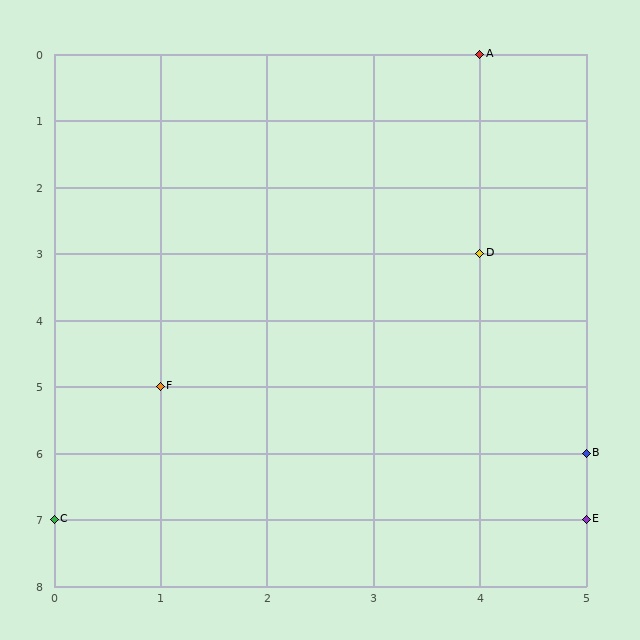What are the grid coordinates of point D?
Point D is at grid coordinates (4, 3).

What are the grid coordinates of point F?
Point F is at grid coordinates (1, 5).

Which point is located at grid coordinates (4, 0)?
Point A is at (4, 0).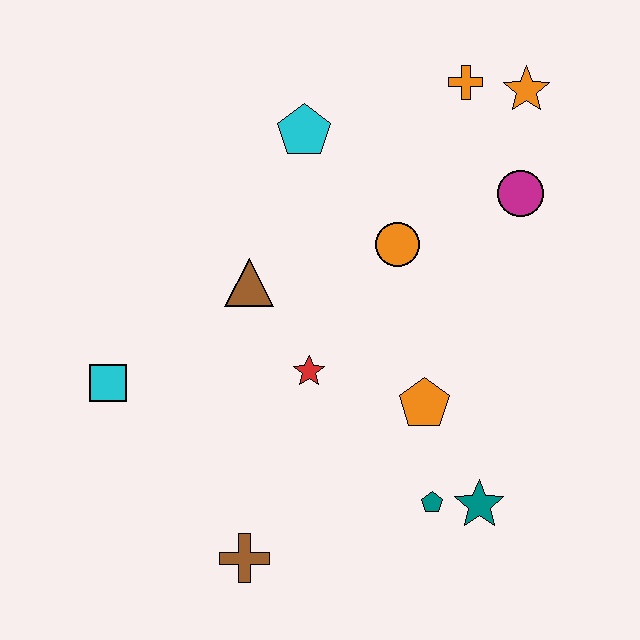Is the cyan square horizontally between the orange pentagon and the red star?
No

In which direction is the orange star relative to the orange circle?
The orange star is above the orange circle.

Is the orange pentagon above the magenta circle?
No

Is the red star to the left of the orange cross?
Yes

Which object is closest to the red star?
The brown triangle is closest to the red star.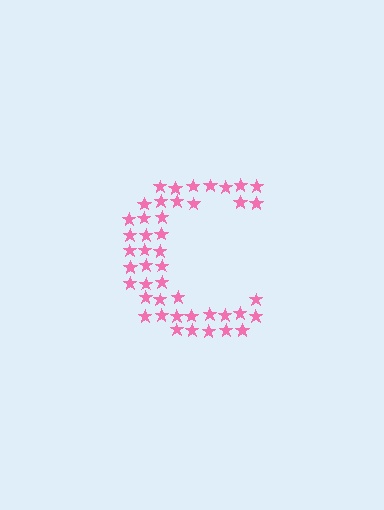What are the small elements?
The small elements are stars.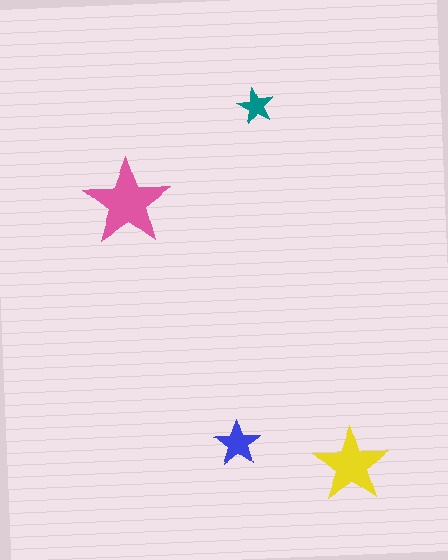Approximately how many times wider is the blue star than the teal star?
About 1.5 times wider.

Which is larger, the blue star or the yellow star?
The yellow one.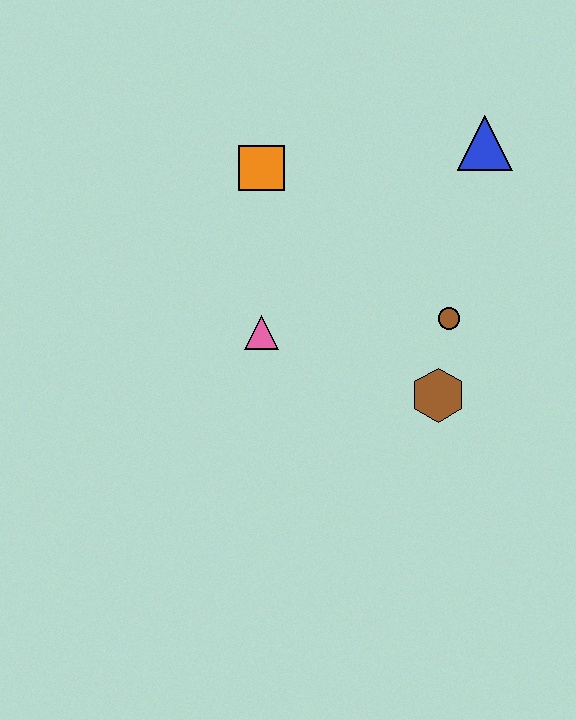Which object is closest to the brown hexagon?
The brown circle is closest to the brown hexagon.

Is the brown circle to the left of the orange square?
No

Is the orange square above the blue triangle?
No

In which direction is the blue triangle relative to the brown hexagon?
The blue triangle is above the brown hexagon.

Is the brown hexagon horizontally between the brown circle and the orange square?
Yes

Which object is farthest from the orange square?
The brown hexagon is farthest from the orange square.